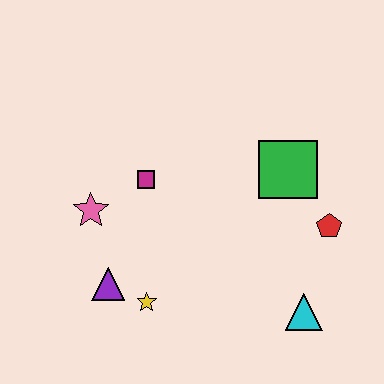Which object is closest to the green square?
The red pentagon is closest to the green square.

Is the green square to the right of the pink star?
Yes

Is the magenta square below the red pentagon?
No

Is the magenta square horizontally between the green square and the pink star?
Yes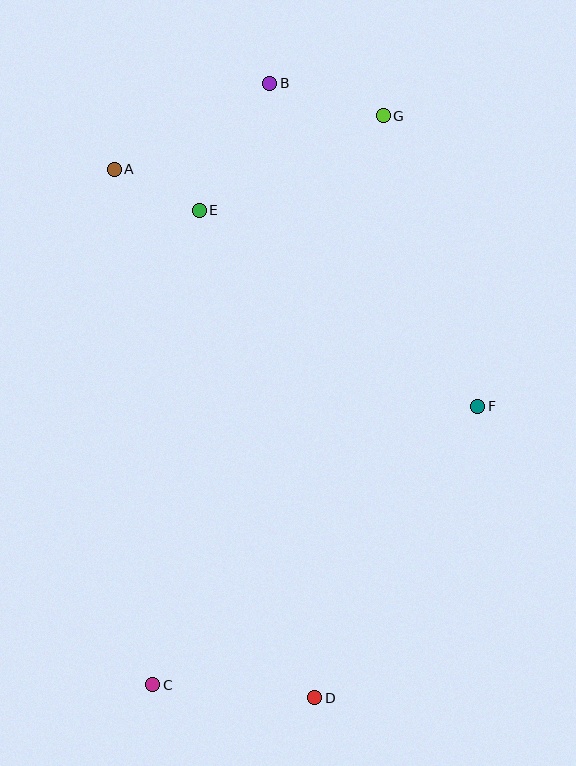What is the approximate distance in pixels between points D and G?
The distance between D and G is approximately 586 pixels.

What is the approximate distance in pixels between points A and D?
The distance between A and D is approximately 565 pixels.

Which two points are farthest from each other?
Points B and D are farthest from each other.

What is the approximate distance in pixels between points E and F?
The distance between E and F is approximately 341 pixels.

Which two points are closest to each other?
Points A and E are closest to each other.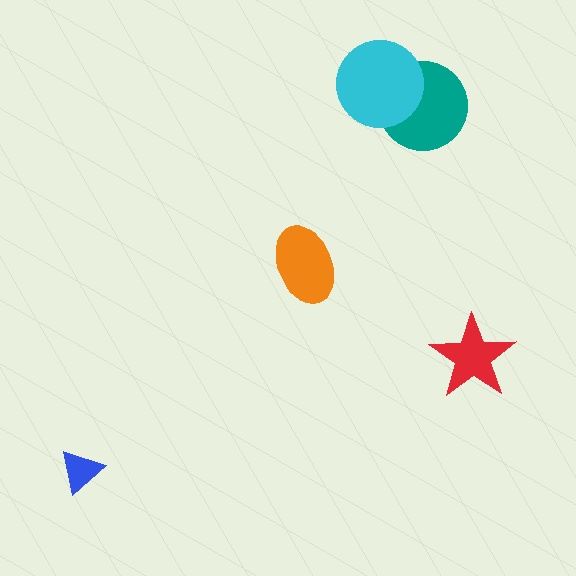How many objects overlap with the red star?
0 objects overlap with the red star.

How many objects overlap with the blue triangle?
0 objects overlap with the blue triangle.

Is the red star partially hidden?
No, no other shape covers it.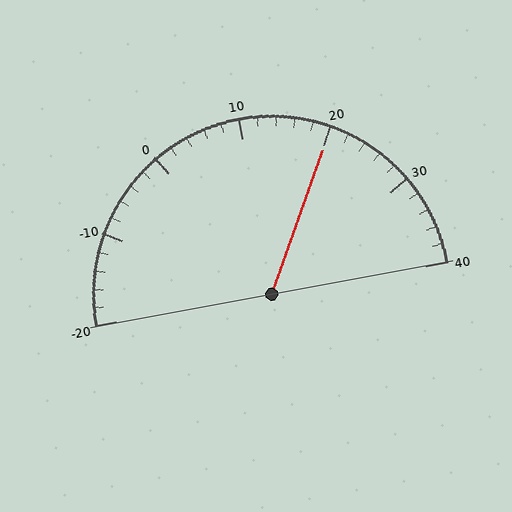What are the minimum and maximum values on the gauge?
The gauge ranges from -20 to 40.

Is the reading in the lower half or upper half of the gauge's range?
The reading is in the upper half of the range (-20 to 40).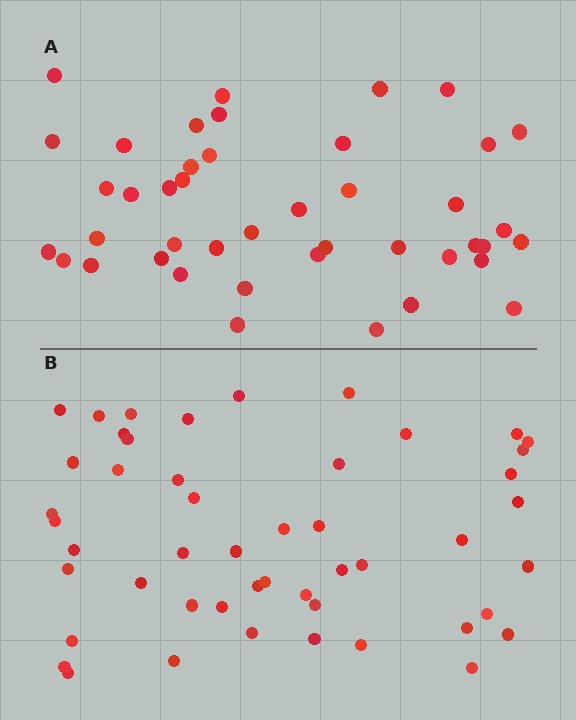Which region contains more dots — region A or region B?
Region B (the bottom region) has more dots.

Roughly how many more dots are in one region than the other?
Region B has about 6 more dots than region A.